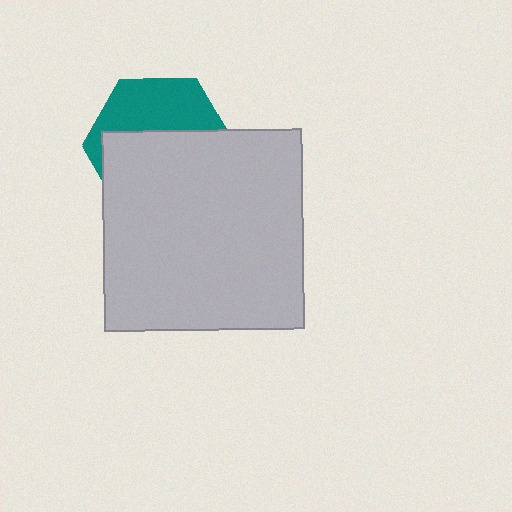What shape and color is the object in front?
The object in front is a light gray square.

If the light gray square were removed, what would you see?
You would see the complete teal hexagon.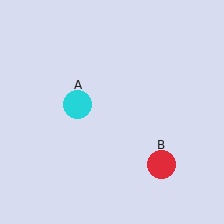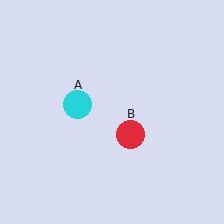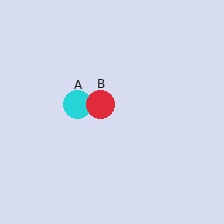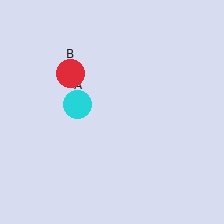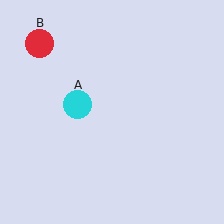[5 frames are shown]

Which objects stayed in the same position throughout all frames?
Cyan circle (object A) remained stationary.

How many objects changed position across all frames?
1 object changed position: red circle (object B).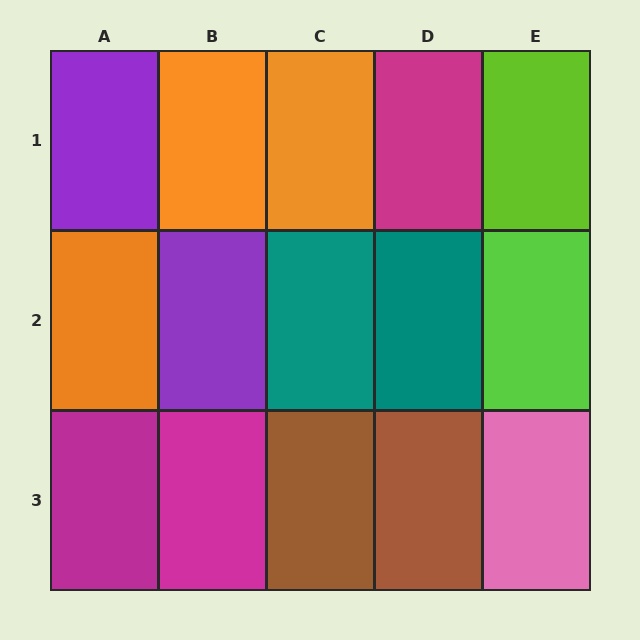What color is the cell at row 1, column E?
Lime.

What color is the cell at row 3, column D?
Brown.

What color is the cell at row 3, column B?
Magenta.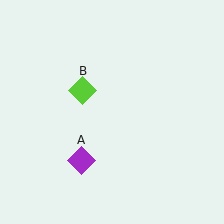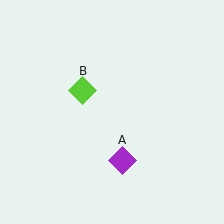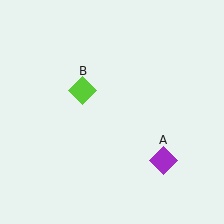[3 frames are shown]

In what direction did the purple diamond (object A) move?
The purple diamond (object A) moved right.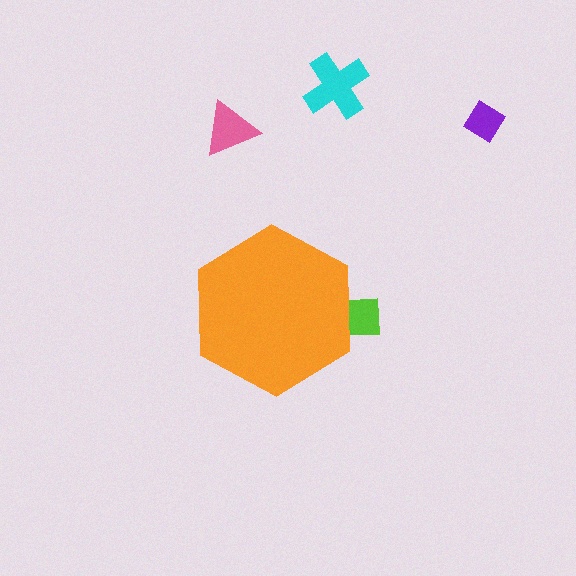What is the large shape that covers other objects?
An orange hexagon.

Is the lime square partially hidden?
Yes, the lime square is partially hidden behind the orange hexagon.